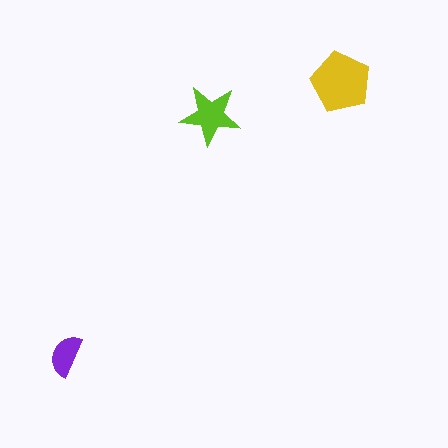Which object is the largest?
The yellow pentagon.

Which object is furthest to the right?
The yellow pentagon is rightmost.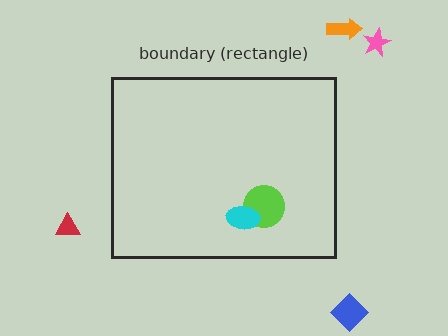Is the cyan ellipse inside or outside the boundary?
Inside.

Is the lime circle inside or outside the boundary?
Inside.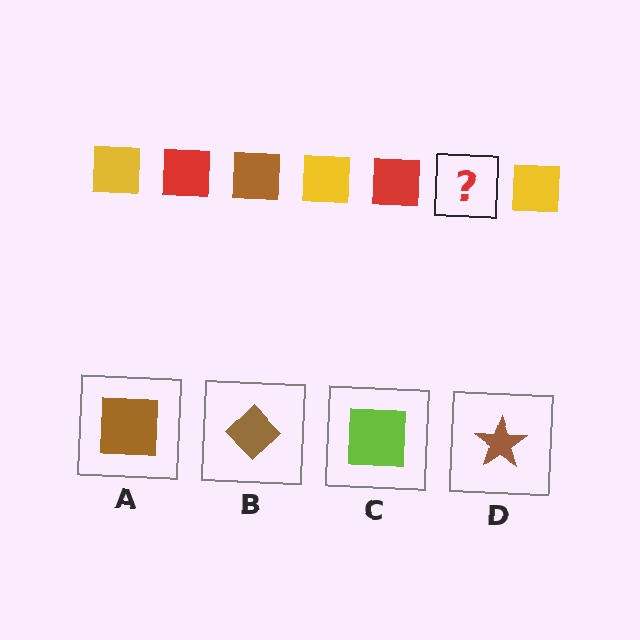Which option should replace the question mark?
Option A.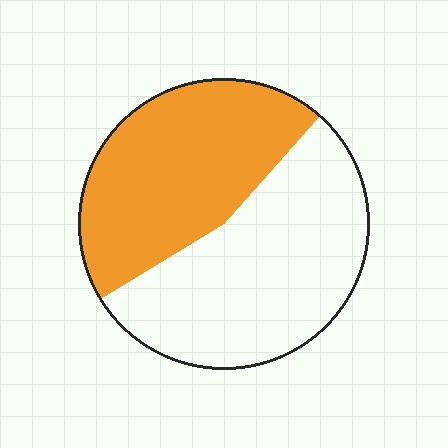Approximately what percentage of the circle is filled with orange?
Approximately 45%.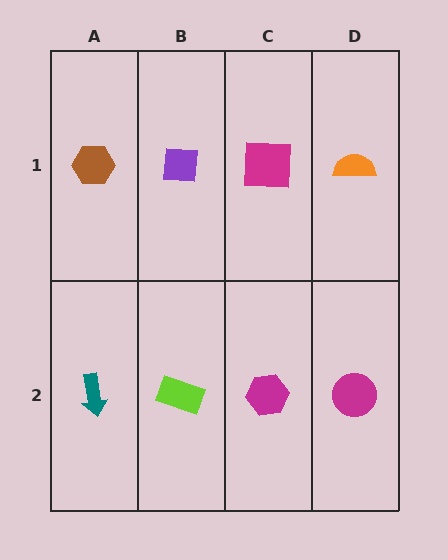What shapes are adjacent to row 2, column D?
An orange semicircle (row 1, column D), a magenta hexagon (row 2, column C).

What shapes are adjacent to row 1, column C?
A magenta hexagon (row 2, column C), a purple square (row 1, column B), an orange semicircle (row 1, column D).